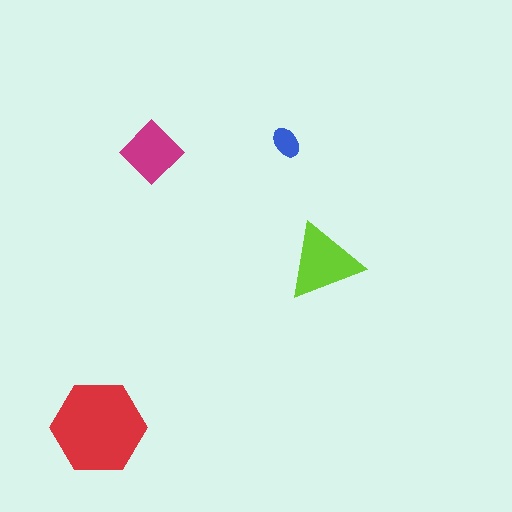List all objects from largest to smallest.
The red hexagon, the lime triangle, the magenta diamond, the blue ellipse.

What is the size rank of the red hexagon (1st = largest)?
1st.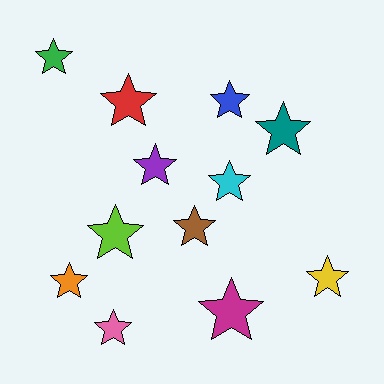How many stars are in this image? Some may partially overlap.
There are 12 stars.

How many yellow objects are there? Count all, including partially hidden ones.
There is 1 yellow object.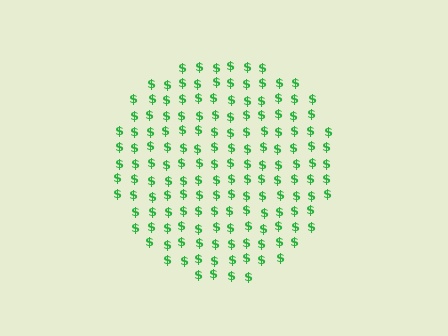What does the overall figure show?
The overall figure shows a circle.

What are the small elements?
The small elements are dollar signs.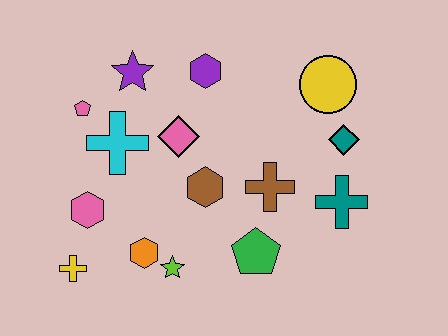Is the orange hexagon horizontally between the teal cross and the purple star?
Yes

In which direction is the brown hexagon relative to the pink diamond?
The brown hexagon is below the pink diamond.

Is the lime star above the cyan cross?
No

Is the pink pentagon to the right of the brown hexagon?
No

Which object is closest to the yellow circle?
The teal diamond is closest to the yellow circle.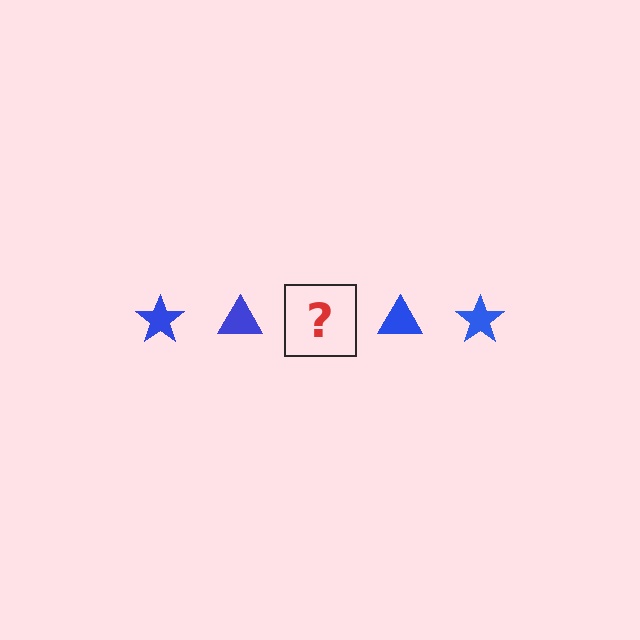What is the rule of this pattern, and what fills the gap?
The rule is that the pattern cycles through star, triangle shapes in blue. The gap should be filled with a blue star.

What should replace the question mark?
The question mark should be replaced with a blue star.